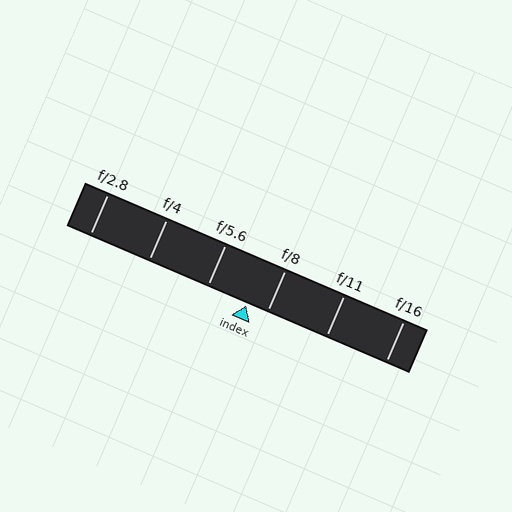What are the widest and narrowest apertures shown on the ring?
The widest aperture shown is f/2.8 and the narrowest is f/16.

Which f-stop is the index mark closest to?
The index mark is closest to f/8.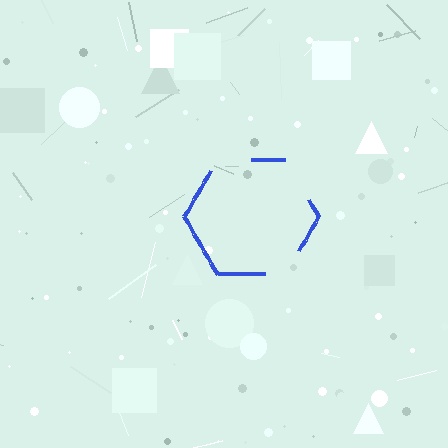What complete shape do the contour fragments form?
The contour fragments form a hexagon.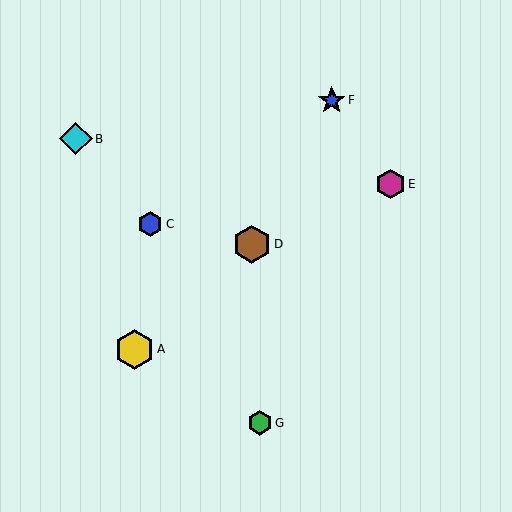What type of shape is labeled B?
Shape B is a cyan diamond.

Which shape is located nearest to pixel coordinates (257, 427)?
The green hexagon (labeled G) at (260, 423) is nearest to that location.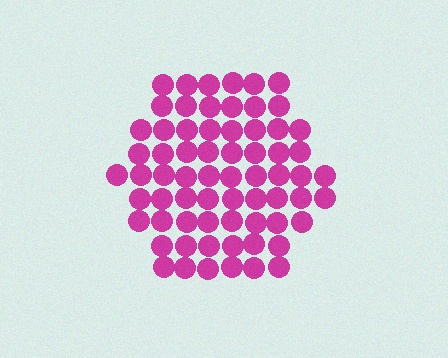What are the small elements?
The small elements are circles.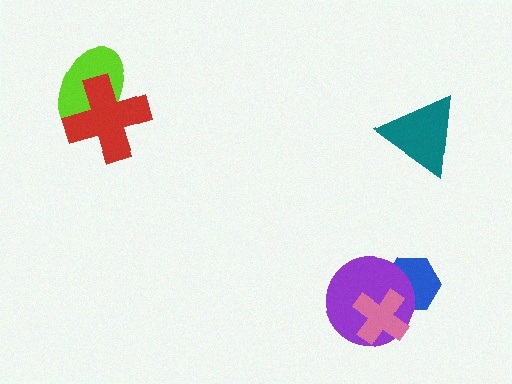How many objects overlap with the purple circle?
2 objects overlap with the purple circle.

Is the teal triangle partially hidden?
No, no other shape covers it.